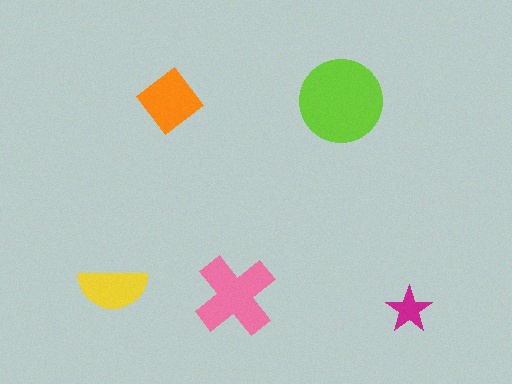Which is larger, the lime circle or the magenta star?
The lime circle.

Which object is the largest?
The lime circle.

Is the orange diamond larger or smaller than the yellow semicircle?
Larger.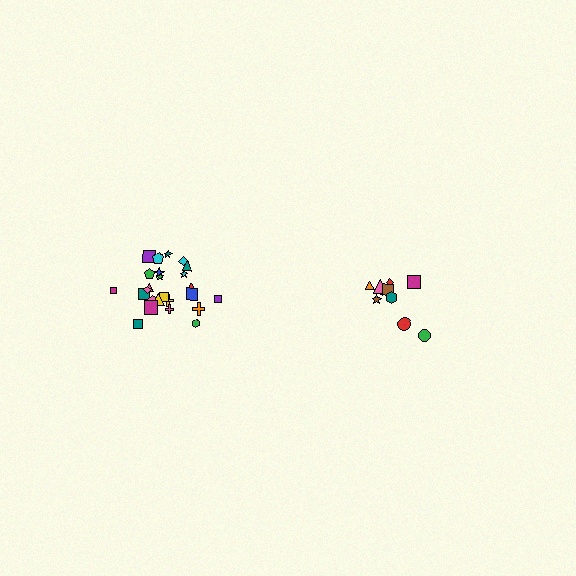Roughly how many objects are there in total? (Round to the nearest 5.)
Roughly 35 objects in total.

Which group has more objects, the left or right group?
The left group.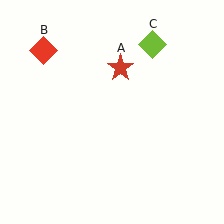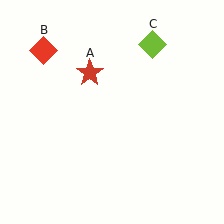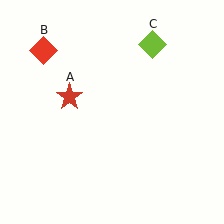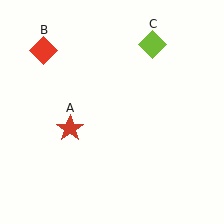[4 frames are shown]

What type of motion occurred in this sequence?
The red star (object A) rotated counterclockwise around the center of the scene.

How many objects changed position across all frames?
1 object changed position: red star (object A).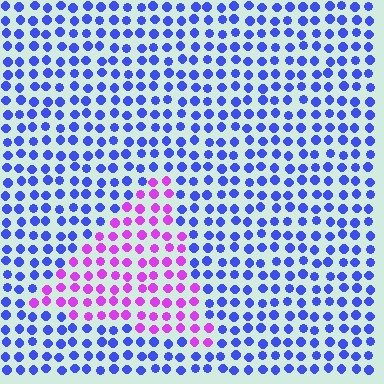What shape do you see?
I see a triangle.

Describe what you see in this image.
The image is filled with small blue elements in a uniform arrangement. A triangle-shaped region is visible where the elements are tinted to a slightly different hue, forming a subtle color boundary.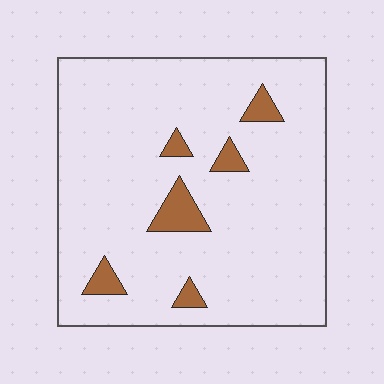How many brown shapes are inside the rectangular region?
6.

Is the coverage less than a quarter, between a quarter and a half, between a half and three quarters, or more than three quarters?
Less than a quarter.